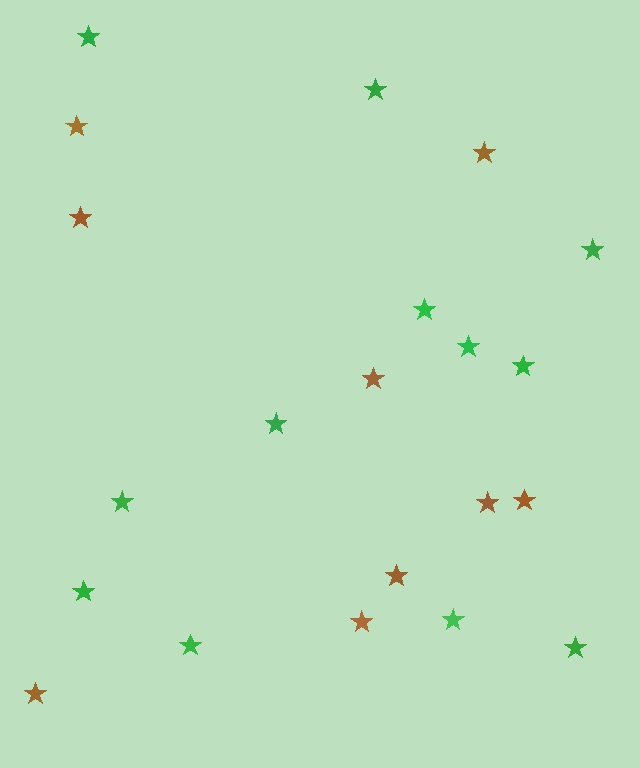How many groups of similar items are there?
There are 2 groups: one group of green stars (12) and one group of brown stars (9).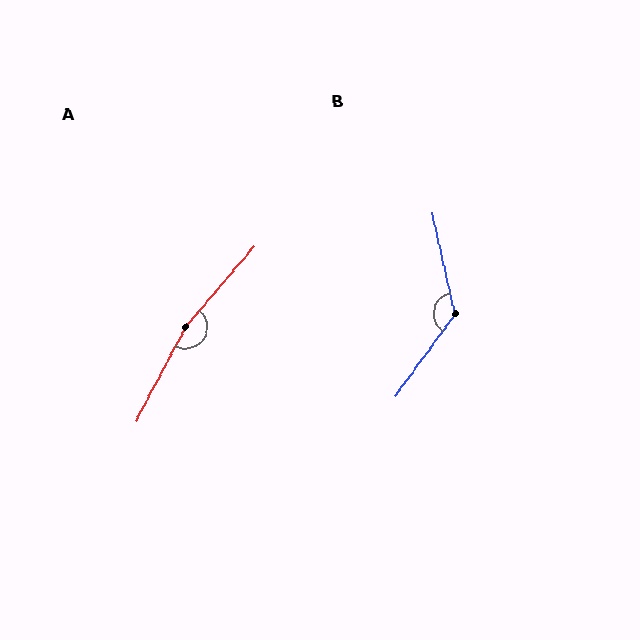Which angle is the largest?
A, at approximately 167 degrees.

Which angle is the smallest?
B, at approximately 131 degrees.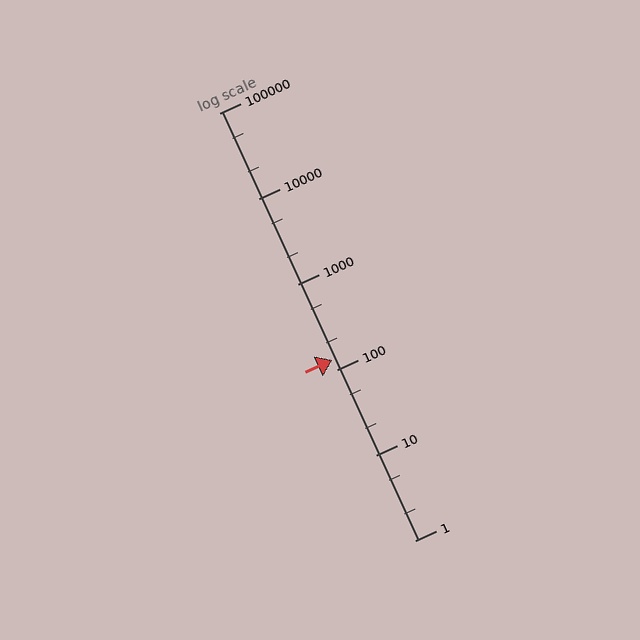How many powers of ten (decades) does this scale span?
The scale spans 5 decades, from 1 to 100000.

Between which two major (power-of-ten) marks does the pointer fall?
The pointer is between 100 and 1000.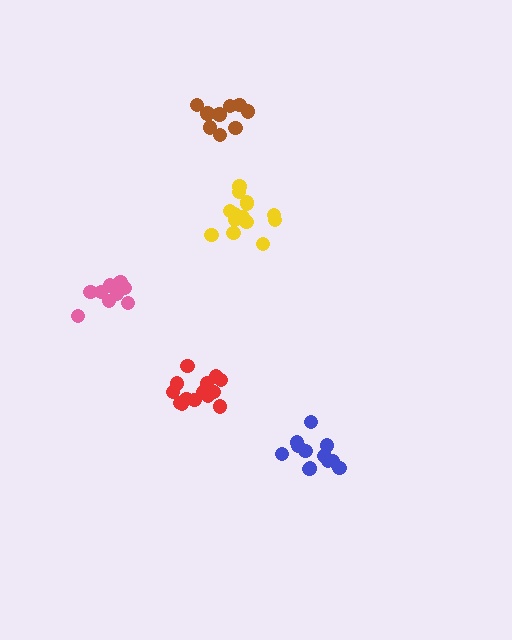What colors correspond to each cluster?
The clusters are colored: blue, yellow, pink, red, brown.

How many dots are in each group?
Group 1: 12 dots, Group 2: 15 dots, Group 3: 9 dots, Group 4: 15 dots, Group 5: 10 dots (61 total).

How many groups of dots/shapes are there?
There are 5 groups.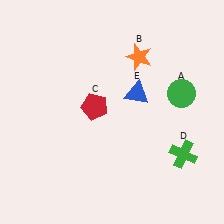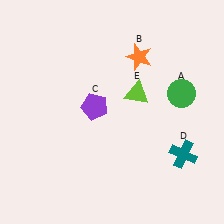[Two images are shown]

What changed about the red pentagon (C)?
In Image 1, C is red. In Image 2, it changed to purple.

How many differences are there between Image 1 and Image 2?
There are 3 differences between the two images.